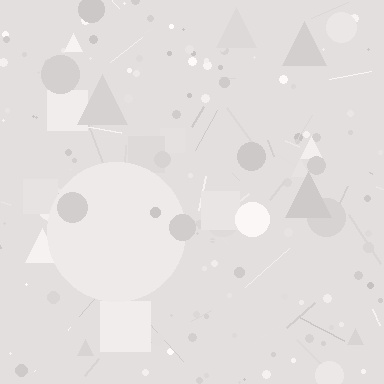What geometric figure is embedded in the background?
A circle is embedded in the background.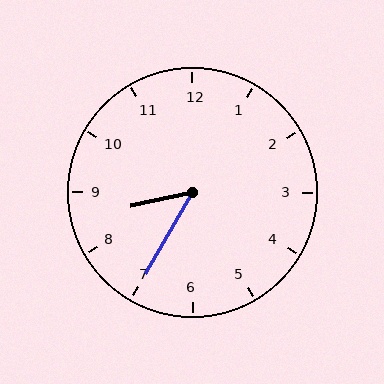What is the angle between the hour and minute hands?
Approximately 48 degrees.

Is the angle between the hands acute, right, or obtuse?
It is acute.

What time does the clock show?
8:35.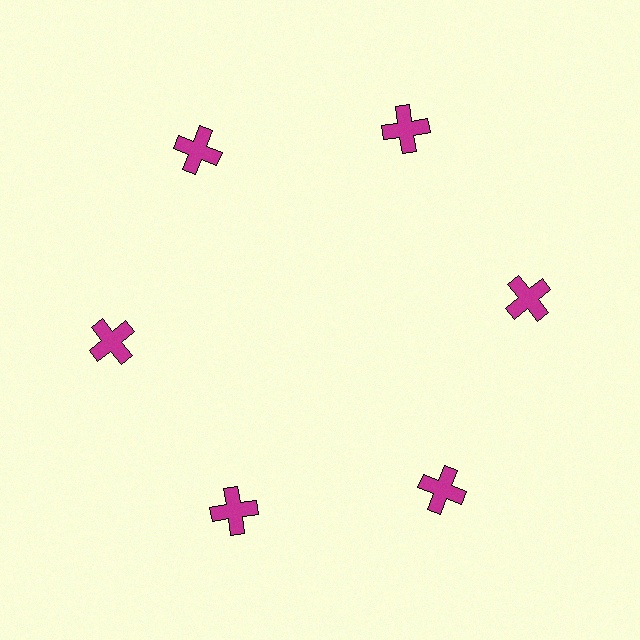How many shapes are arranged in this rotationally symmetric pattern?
There are 6 shapes, arranged in 6 groups of 1.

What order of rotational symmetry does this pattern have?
This pattern has 6-fold rotational symmetry.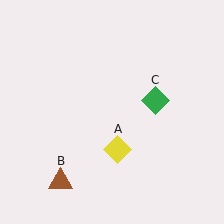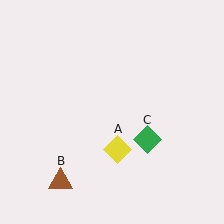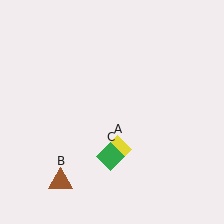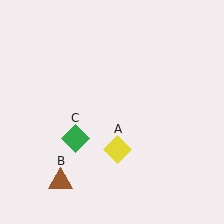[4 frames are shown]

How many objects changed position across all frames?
1 object changed position: green diamond (object C).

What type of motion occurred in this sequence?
The green diamond (object C) rotated clockwise around the center of the scene.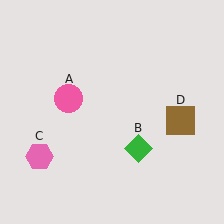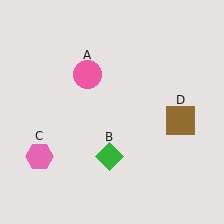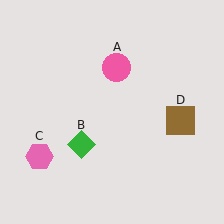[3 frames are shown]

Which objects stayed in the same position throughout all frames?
Pink hexagon (object C) and brown square (object D) remained stationary.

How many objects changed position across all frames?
2 objects changed position: pink circle (object A), green diamond (object B).